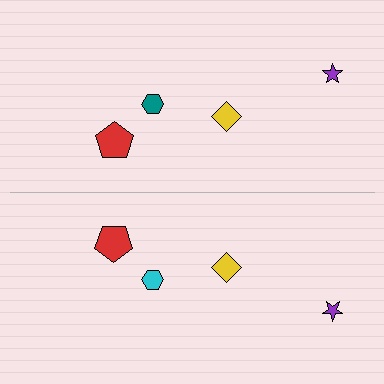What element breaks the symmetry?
The cyan hexagon on the bottom side breaks the symmetry — its mirror counterpart is teal.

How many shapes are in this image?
There are 8 shapes in this image.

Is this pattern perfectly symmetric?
No, the pattern is not perfectly symmetric. The cyan hexagon on the bottom side breaks the symmetry — its mirror counterpart is teal.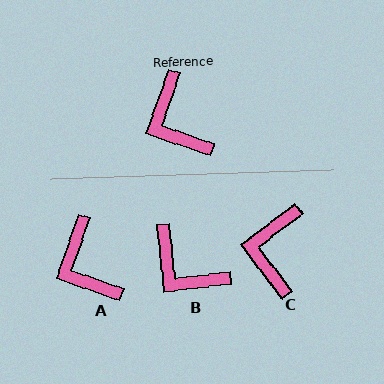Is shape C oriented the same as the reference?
No, it is off by about 33 degrees.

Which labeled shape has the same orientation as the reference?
A.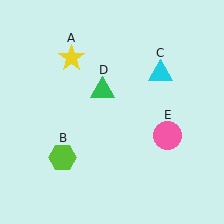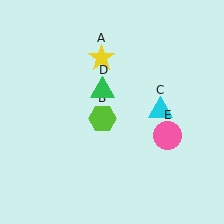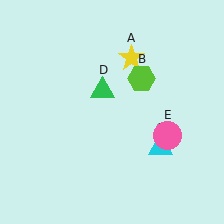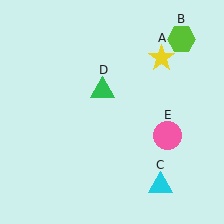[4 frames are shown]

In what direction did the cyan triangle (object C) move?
The cyan triangle (object C) moved down.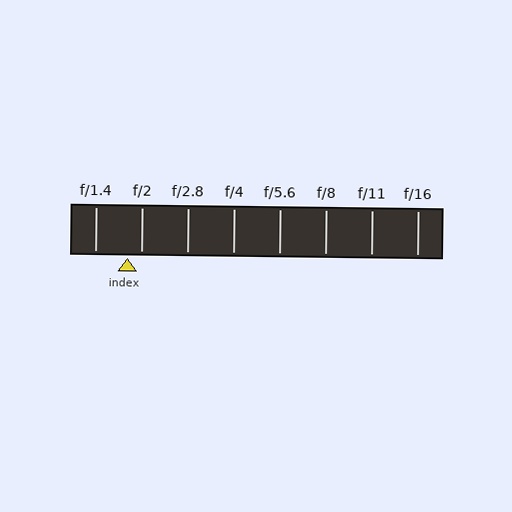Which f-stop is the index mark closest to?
The index mark is closest to f/2.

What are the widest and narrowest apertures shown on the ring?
The widest aperture shown is f/1.4 and the narrowest is f/16.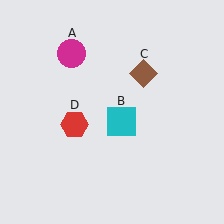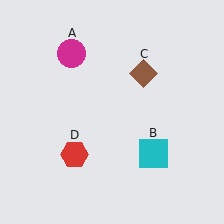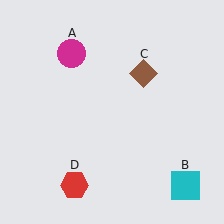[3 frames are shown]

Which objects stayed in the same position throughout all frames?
Magenta circle (object A) and brown diamond (object C) remained stationary.